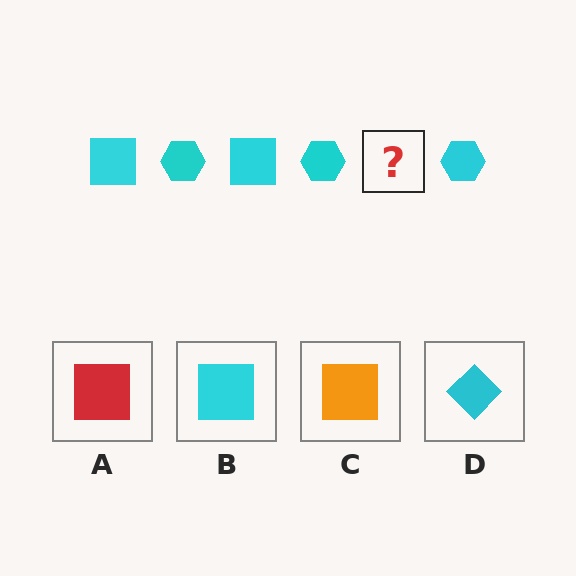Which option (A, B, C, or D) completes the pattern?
B.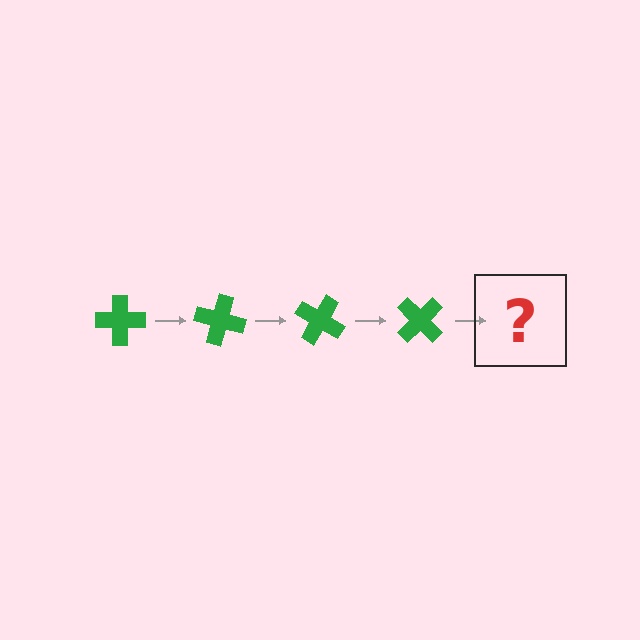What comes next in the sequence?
The next element should be a green cross rotated 60 degrees.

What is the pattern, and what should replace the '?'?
The pattern is that the cross rotates 15 degrees each step. The '?' should be a green cross rotated 60 degrees.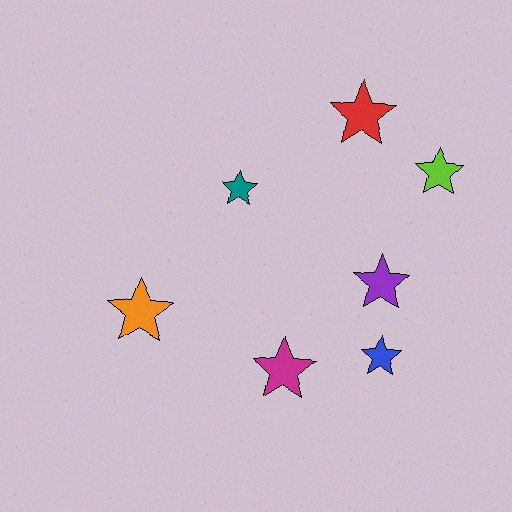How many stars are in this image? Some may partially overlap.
There are 7 stars.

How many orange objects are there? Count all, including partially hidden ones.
There is 1 orange object.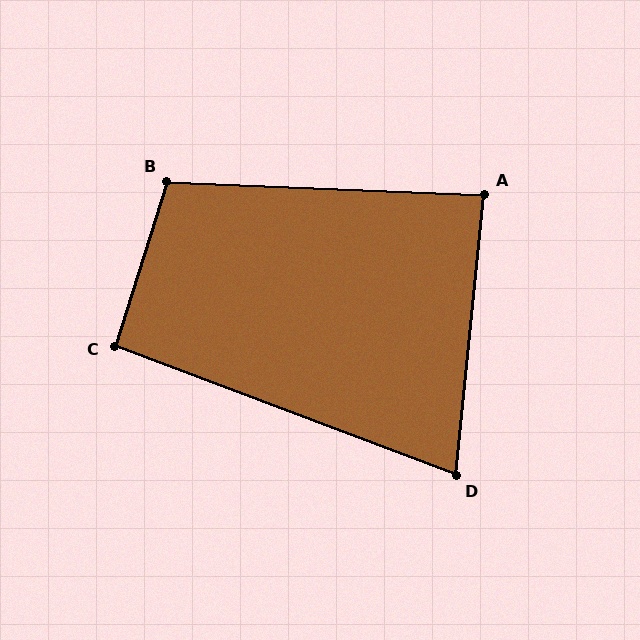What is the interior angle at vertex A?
Approximately 87 degrees (approximately right).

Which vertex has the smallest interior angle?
D, at approximately 75 degrees.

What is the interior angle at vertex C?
Approximately 93 degrees (approximately right).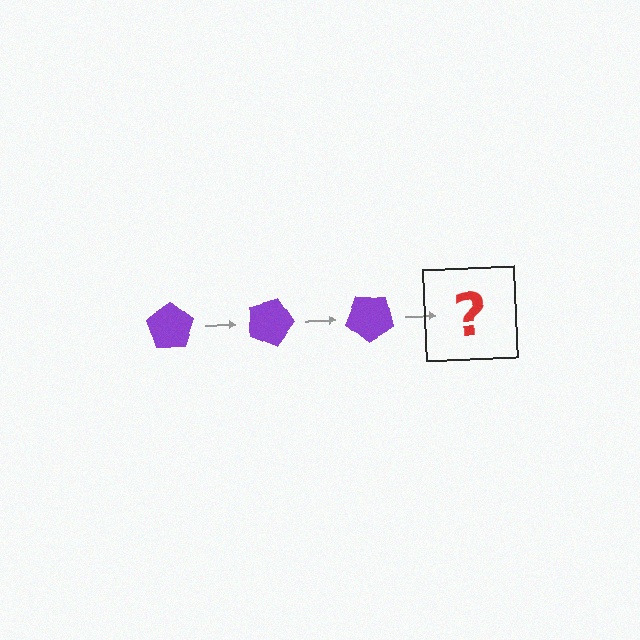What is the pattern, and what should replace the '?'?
The pattern is that the pentagon rotates 20 degrees each step. The '?' should be a purple pentagon rotated 60 degrees.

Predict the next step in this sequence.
The next step is a purple pentagon rotated 60 degrees.